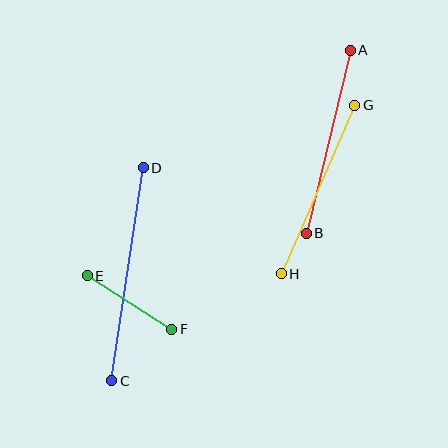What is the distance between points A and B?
The distance is approximately 188 pixels.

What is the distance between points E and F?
The distance is approximately 100 pixels.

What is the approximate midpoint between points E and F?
The midpoint is at approximately (129, 302) pixels.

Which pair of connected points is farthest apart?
Points C and D are farthest apart.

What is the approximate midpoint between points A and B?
The midpoint is at approximately (328, 142) pixels.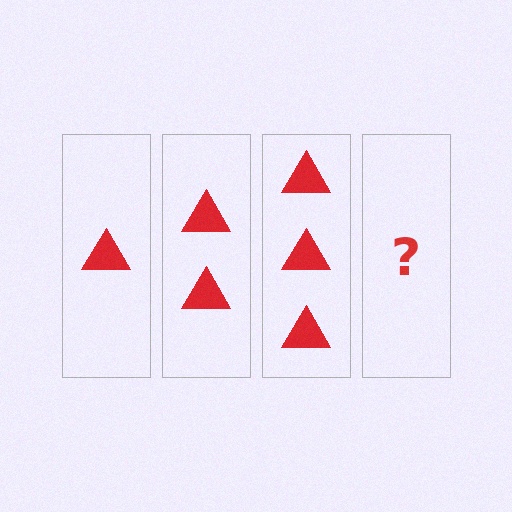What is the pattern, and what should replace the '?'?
The pattern is that each step adds one more triangle. The '?' should be 4 triangles.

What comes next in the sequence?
The next element should be 4 triangles.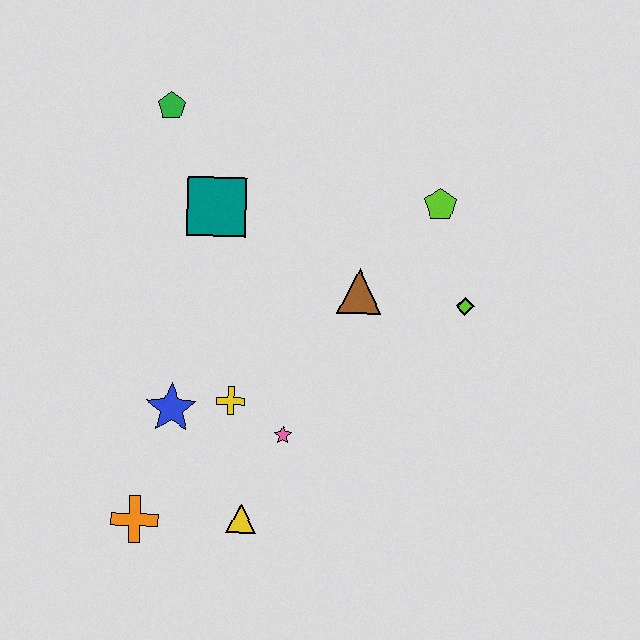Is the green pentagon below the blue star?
No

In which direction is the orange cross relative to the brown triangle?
The orange cross is below the brown triangle.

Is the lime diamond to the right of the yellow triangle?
Yes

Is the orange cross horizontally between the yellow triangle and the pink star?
No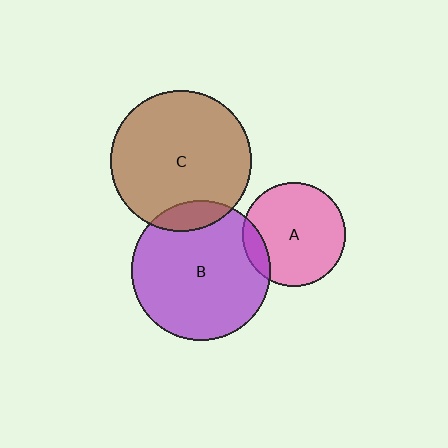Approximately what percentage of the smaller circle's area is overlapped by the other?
Approximately 10%.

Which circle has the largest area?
Circle C (brown).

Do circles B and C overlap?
Yes.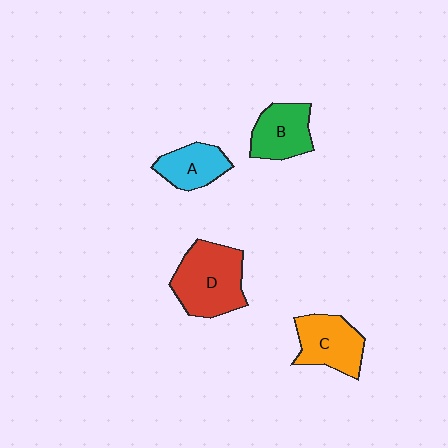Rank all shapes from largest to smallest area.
From largest to smallest: D (red), C (orange), B (green), A (cyan).